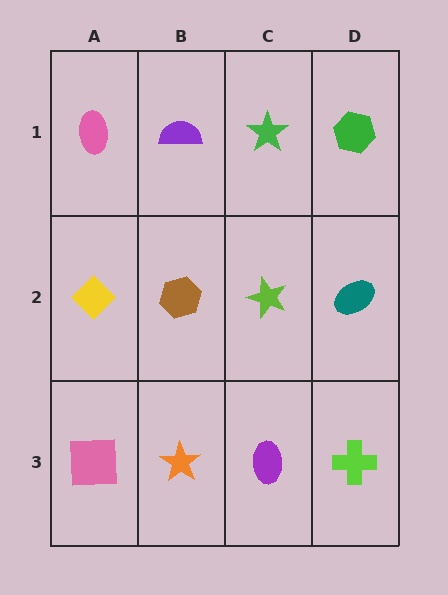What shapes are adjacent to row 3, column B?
A brown hexagon (row 2, column B), a pink square (row 3, column A), a purple ellipse (row 3, column C).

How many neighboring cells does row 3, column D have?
2.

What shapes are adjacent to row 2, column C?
A green star (row 1, column C), a purple ellipse (row 3, column C), a brown hexagon (row 2, column B), a teal ellipse (row 2, column D).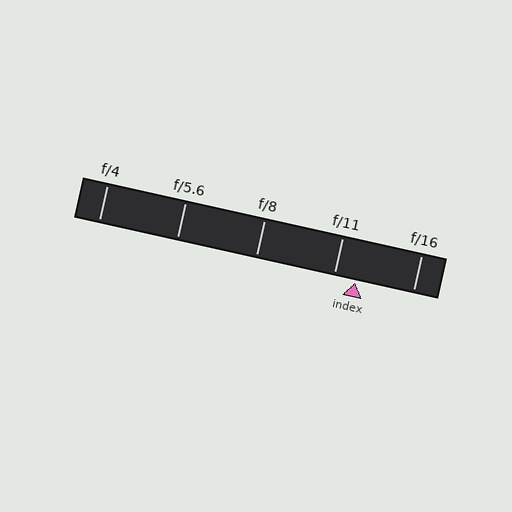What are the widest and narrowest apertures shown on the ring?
The widest aperture shown is f/4 and the narrowest is f/16.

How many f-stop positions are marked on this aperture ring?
There are 5 f-stop positions marked.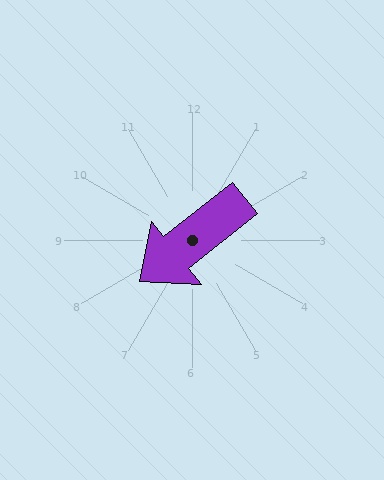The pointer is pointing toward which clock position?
Roughly 8 o'clock.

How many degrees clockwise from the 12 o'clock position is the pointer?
Approximately 231 degrees.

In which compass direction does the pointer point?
Southwest.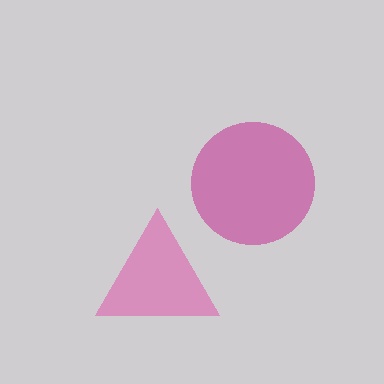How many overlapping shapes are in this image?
There are 2 overlapping shapes in the image.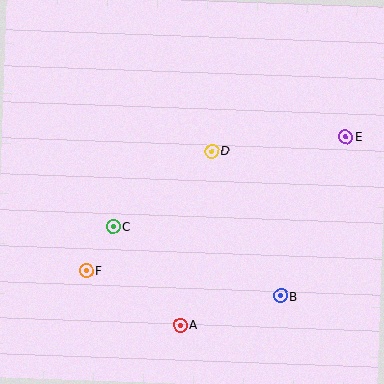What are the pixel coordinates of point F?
Point F is at (87, 270).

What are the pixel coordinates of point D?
Point D is at (212, 151).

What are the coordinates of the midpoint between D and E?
The midpoint between D and E is at (279, 144).